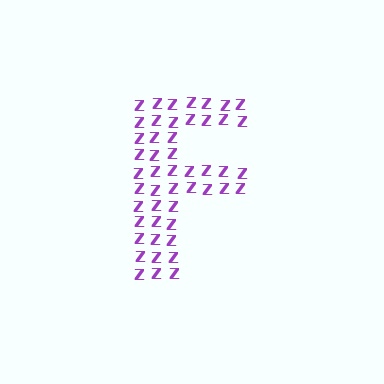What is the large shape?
The large shape is the letter F.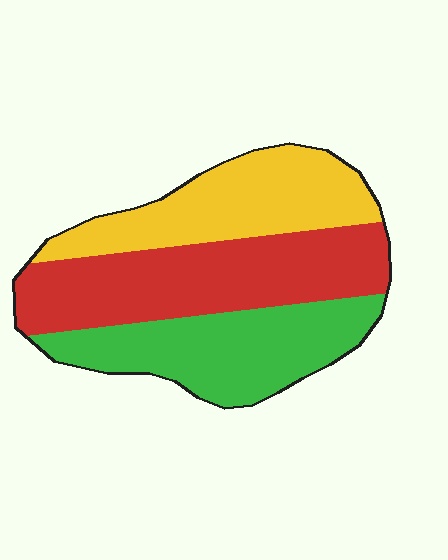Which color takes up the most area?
Red, at roughly 40%.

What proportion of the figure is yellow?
Yellow takes up between a quarter and a half of the figure.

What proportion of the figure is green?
Green covers 31% of the figure.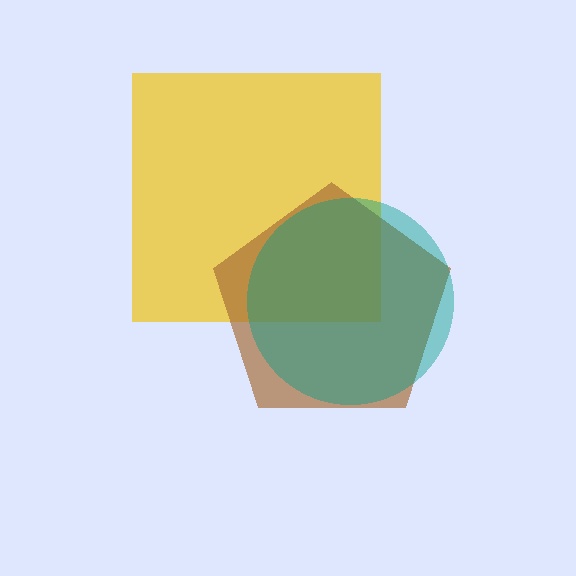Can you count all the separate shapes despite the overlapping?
Yes, there are 3 separate shapes.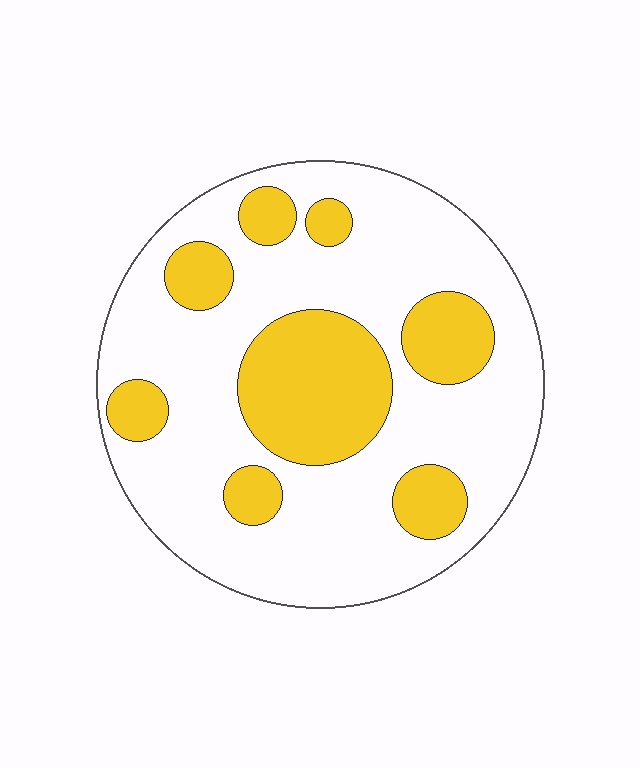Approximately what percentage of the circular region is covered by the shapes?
Approximately 30%.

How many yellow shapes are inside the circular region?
8.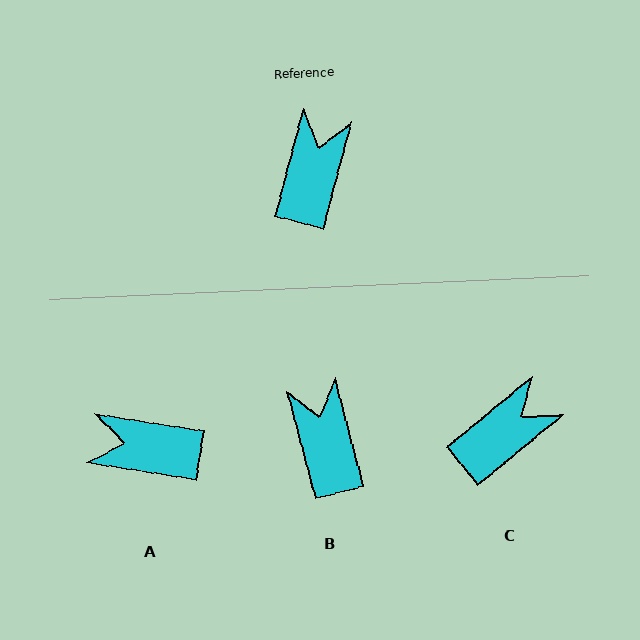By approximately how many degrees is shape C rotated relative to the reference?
Approximately 35 degrees clockwise.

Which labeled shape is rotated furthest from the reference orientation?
A, about 96 degrees away.